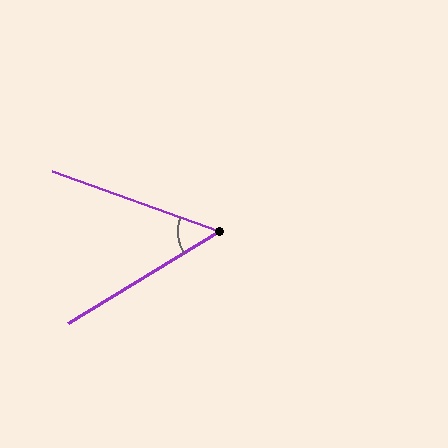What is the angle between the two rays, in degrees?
Approximately 51 degrees.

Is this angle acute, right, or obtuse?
It is acute.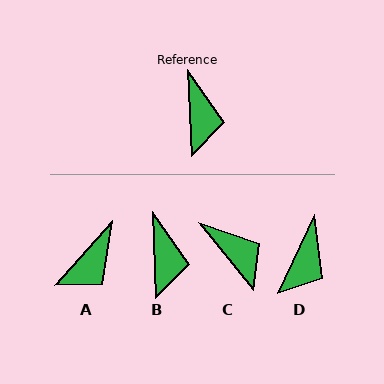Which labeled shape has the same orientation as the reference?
B.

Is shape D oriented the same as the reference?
No, it is off by about 28 degrees.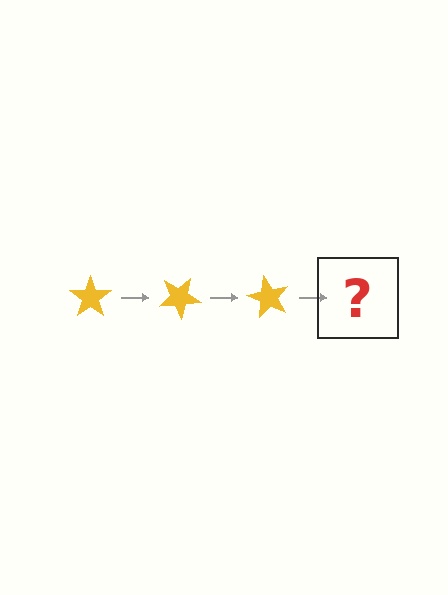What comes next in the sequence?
The next element should be a yellow star rotated 90 degrees.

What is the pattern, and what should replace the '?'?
The pattern is that the star rotates 30 degrees each step. The '?' should be a yellow star rotated 90 degrees.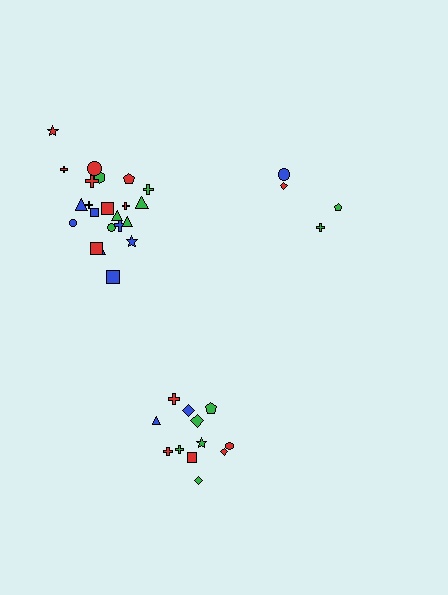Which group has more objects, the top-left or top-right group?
The top-left group.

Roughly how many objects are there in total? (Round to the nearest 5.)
Roughly 40 objects in total.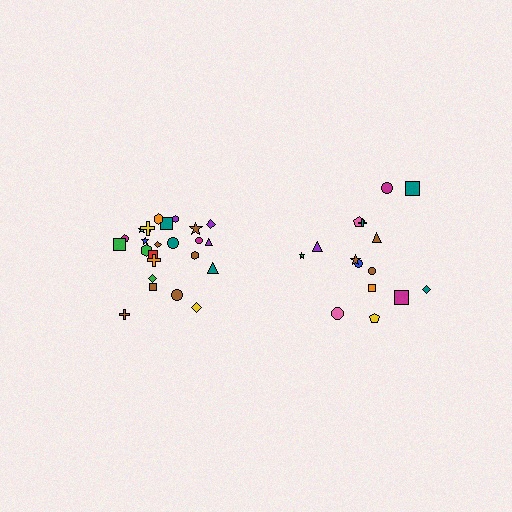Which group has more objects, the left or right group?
The left group.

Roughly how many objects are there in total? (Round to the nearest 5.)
Roughly 40 objects in total.